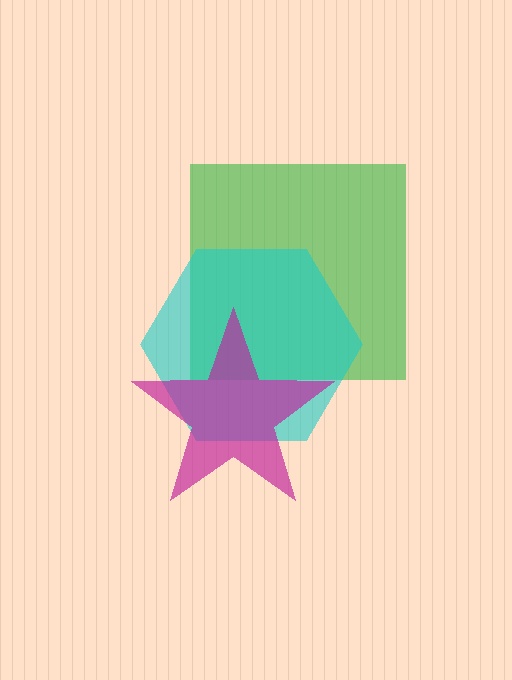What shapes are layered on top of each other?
The layered shapes are: a green square, a cyan hexagon, a magenta star.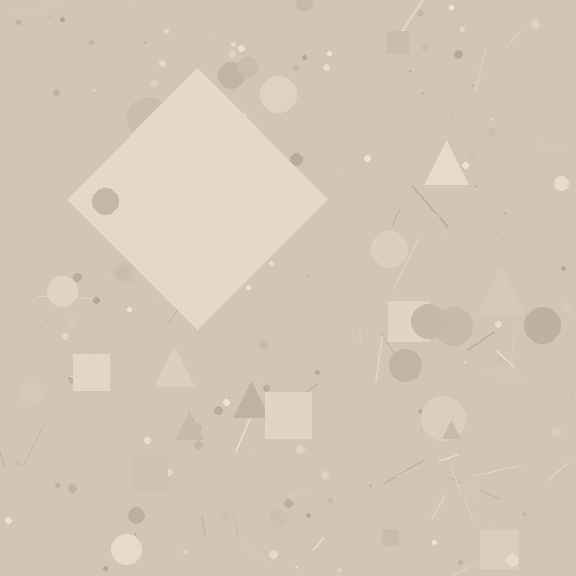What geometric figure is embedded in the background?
A diamond is embedded in the background.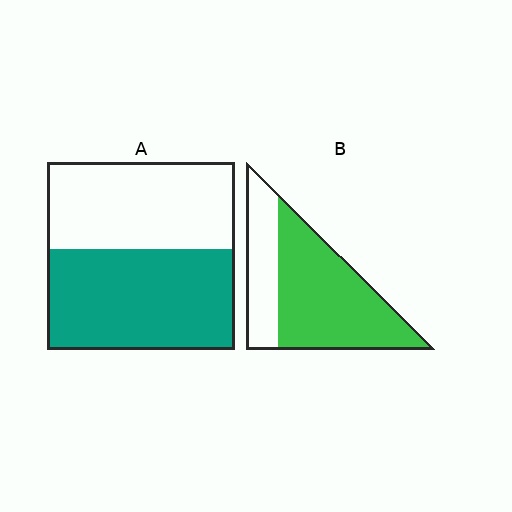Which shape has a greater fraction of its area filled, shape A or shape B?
Shape B.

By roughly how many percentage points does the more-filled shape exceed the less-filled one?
By roughly 15 percentage points (B over A).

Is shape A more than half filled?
Roughly half.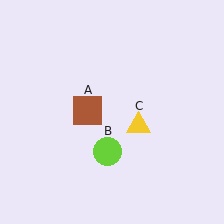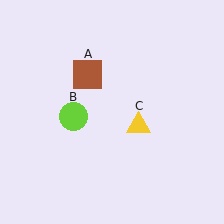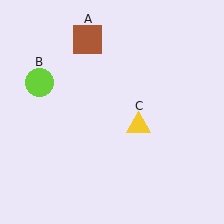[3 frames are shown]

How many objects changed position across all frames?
2 objects changed position: brown square (object A), lime circle (object B).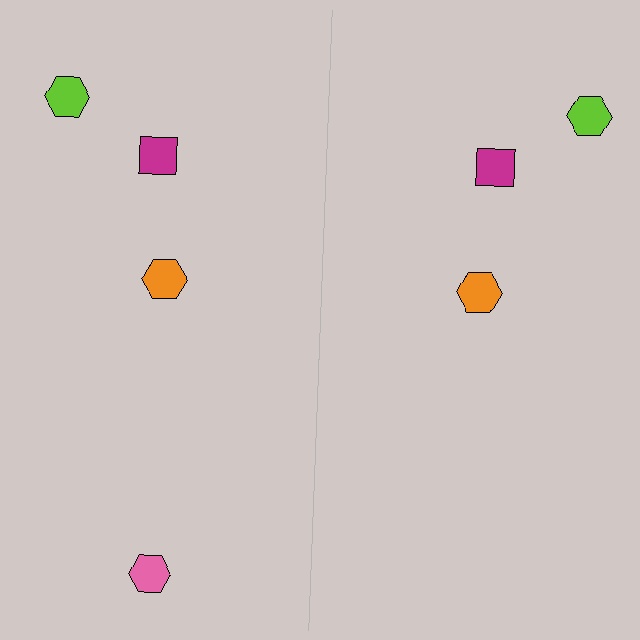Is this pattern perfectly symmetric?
No, the pattern is not perfectly symmetric. A pink hexagon is missing from the right side.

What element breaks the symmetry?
A pink hexagon is missing from the right side.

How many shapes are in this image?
There are 7 shapes in this image.